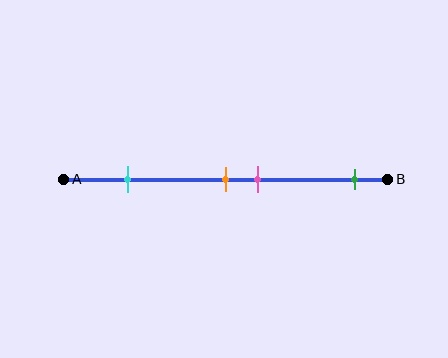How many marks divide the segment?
There are 4 marks dividing the segment.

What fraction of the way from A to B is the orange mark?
The orange mark is approximately 50% (0.5) of the way from A to B.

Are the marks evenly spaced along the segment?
No, the marks are not evenly spaced.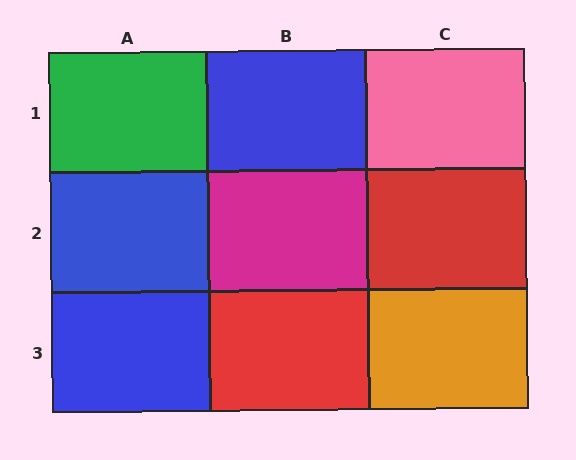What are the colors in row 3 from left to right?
Blue, red, orange.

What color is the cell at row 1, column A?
Green.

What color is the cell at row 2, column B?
Magenta.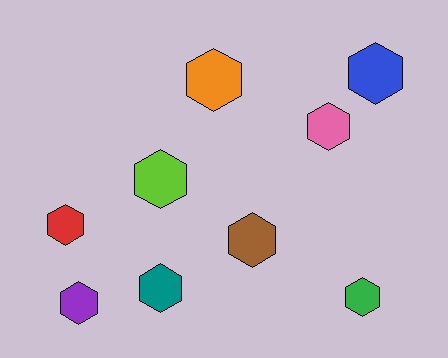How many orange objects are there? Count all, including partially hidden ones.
There is 1 orange object.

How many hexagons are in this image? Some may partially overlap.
There are 9 hexagons.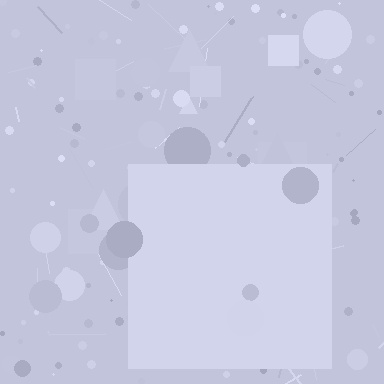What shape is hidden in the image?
A square is hidden in the image.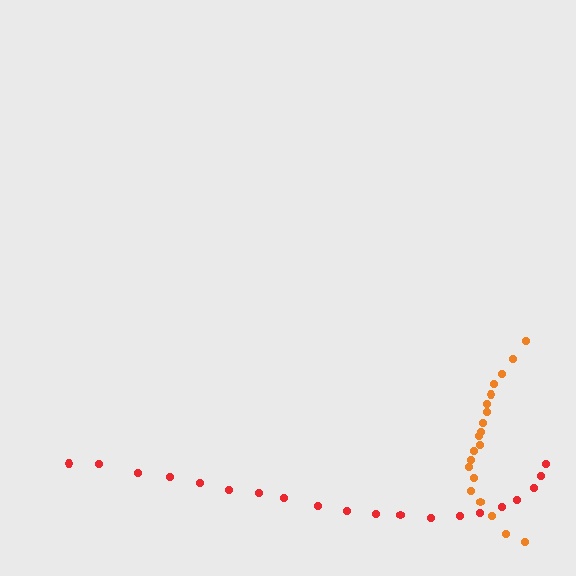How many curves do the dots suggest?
There are 2 distinct paths.